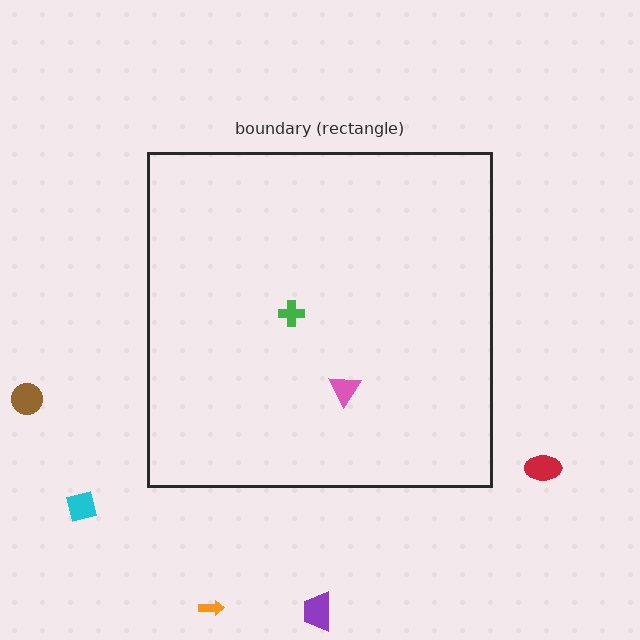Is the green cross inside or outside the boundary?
Inside.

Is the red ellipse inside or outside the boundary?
Outside.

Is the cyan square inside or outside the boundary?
Outside.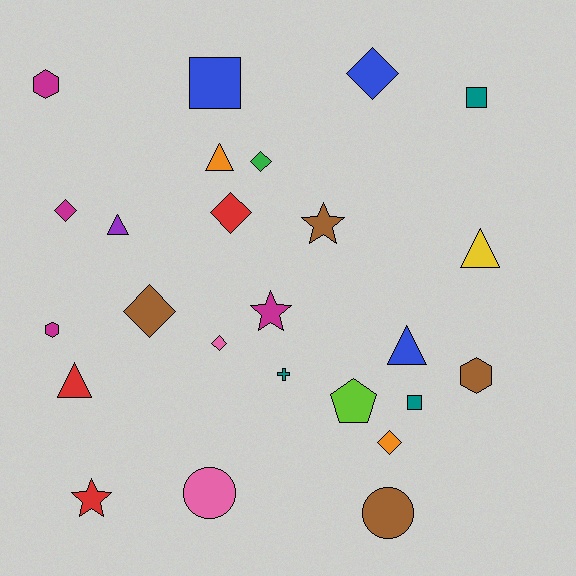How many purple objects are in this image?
There is 1 purple object.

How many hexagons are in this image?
There are 3 hexagons.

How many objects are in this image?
There are 25 objects.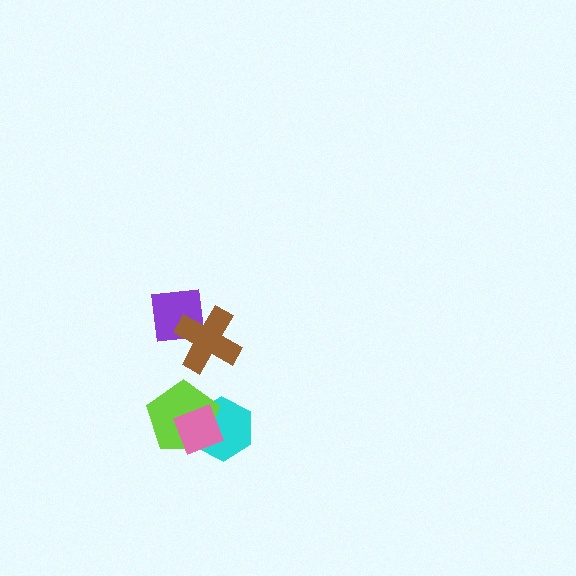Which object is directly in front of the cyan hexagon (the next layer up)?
The lime pentagon is directly in front of the cyan hexagon.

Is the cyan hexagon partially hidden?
Yes, it is partially covered by another shape.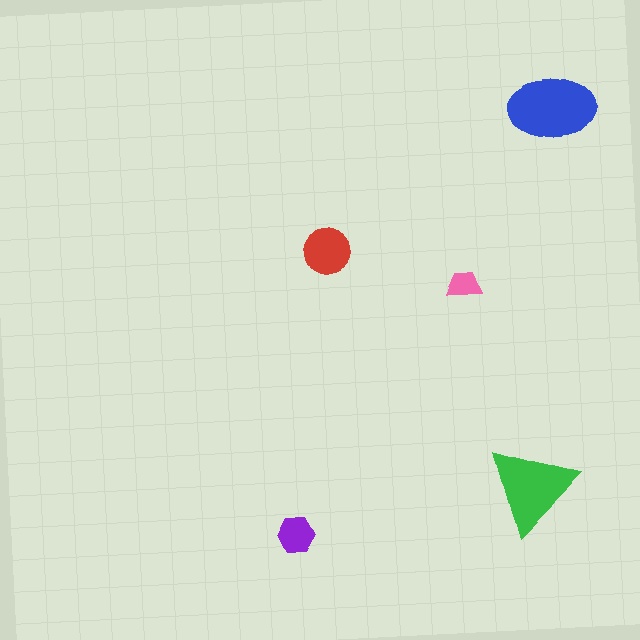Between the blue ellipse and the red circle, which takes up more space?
The blue ellipse.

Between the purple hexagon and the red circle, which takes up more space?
The red circle.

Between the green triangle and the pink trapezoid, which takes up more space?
The green triangle.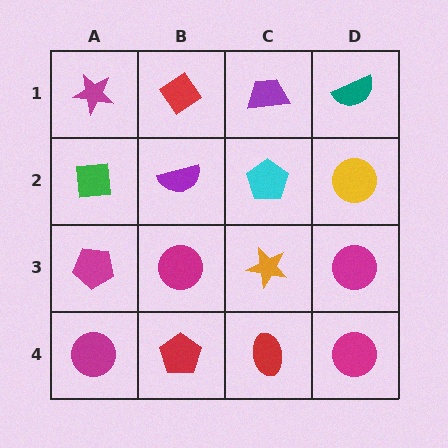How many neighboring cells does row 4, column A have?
2.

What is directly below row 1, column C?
A cyan pentagon.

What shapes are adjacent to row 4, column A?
A magenta pentagon (row 3, column A), a red pentagon (row 4, column B).